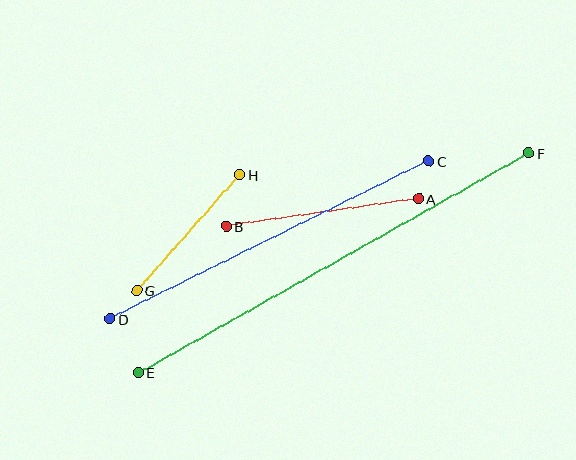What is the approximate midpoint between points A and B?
The midpoint is at approximately (323, 213) pixels.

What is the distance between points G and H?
The distance is approximately 155 pixels.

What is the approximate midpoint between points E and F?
The midpoint is at approximately (334, 263) pixels.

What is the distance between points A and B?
The distance is approximately 194 pixels.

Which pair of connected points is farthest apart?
Points E and F are farthest apart.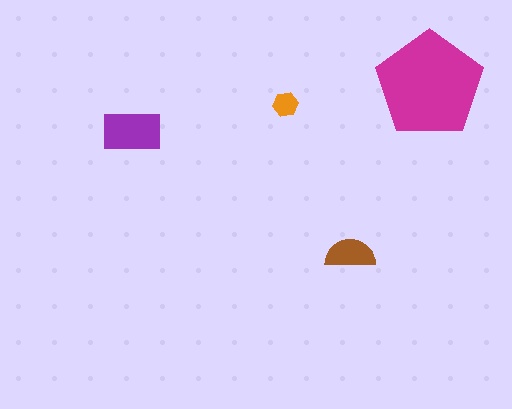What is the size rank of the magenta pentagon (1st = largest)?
1st.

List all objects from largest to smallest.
The magenta pentagon, the purple rectangle, the brown semicircle, the orange hexagon.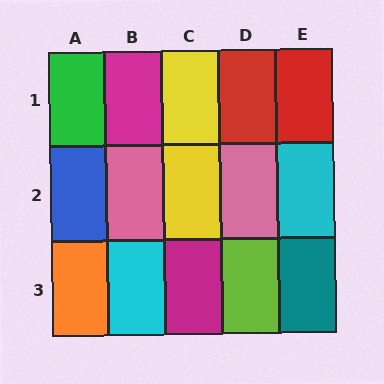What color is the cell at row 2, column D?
Pink.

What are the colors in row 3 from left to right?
Orange, cyan, magenta, lime, teal.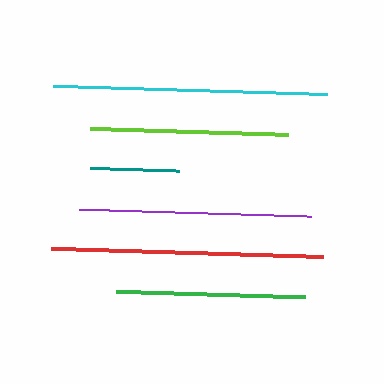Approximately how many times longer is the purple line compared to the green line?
The purple line is approximately 1.2 times the length of the green line.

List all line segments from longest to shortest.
From longest to shortest: cyan, red, purple, lime, green, teal.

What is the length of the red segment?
The red segment is approximately 272 pixels long.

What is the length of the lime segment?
The lime segment is approximately 198 pixels long.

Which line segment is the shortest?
The teal line is the shortest at approximately 89 pixels.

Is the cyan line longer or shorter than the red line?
The cyan line is longer than the red line.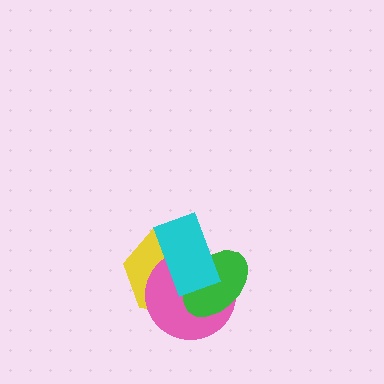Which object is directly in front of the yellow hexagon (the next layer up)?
The pink circle is directly in front of the yellow hexagon.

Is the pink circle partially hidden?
Yes, it is partially covered by another shape.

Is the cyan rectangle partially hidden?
No, no other shape covers it.